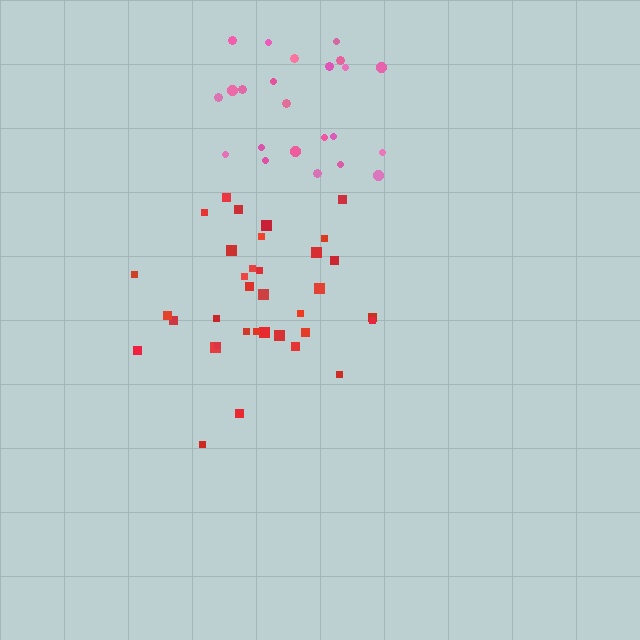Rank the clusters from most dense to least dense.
pink, red.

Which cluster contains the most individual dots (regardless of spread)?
Red (35).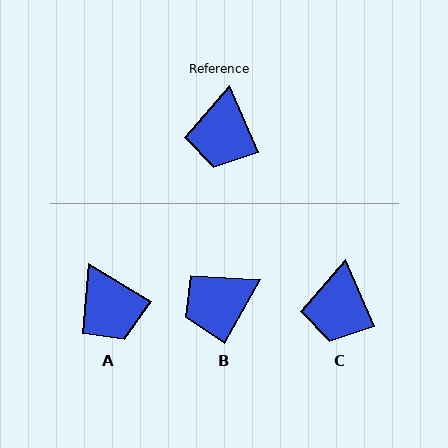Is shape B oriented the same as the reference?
No, it is off by about 52 degrees.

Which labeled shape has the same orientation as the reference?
C.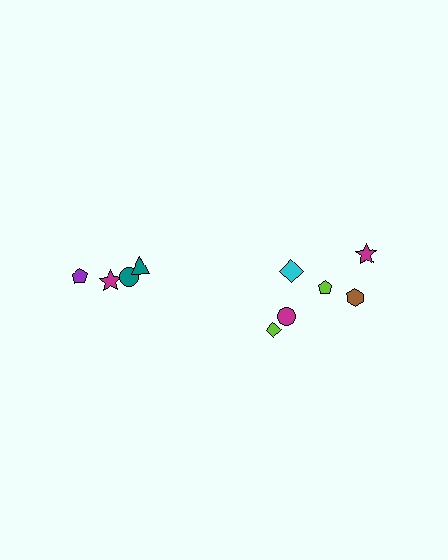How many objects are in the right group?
There are 6 objects.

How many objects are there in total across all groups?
There are 10 objects.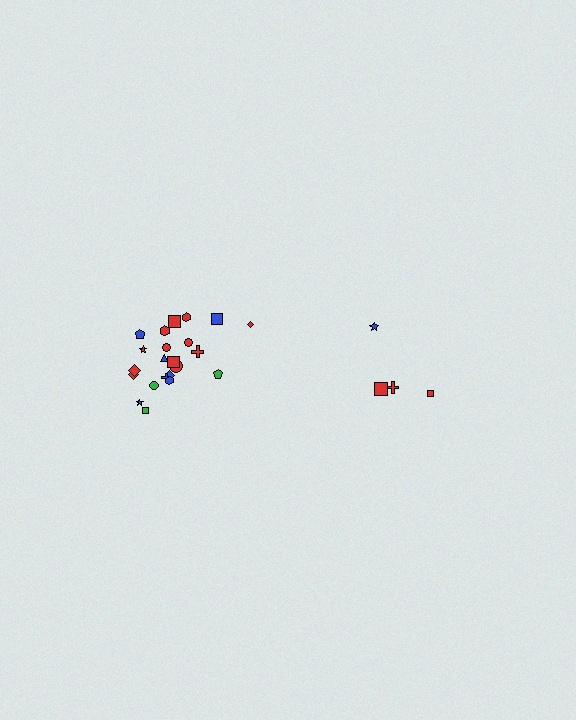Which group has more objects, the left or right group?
The left group.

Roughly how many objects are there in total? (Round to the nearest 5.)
Roughly 25 objects in total.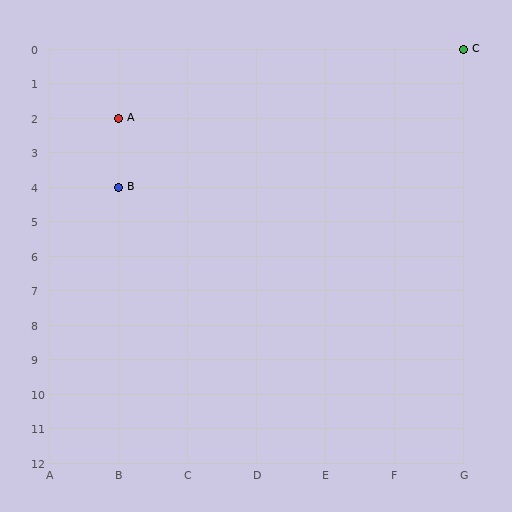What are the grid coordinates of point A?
Point A is at grid coordinates (B, 2).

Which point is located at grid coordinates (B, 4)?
Point B is at (B, 4).